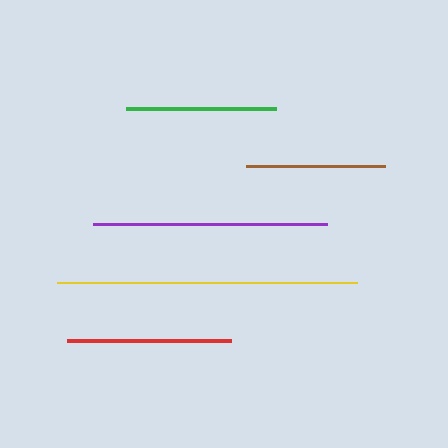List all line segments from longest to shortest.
From longest to shortest: yellow, purple, red, green, brown.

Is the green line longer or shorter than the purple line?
The purple line is longer than the green line.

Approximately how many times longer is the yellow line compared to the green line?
The yellow line is approximately 2.0 times the length of the green line.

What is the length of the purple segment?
The purple segment is approximately 234 pixels long.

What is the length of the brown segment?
The brown segment is approximately 140 pixels long.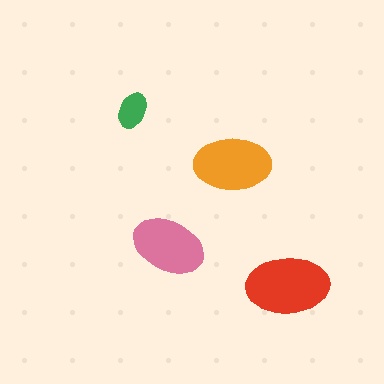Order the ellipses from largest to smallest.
the red one, the orange one, the pink one, the green one.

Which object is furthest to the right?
The red ellipse is rightmost.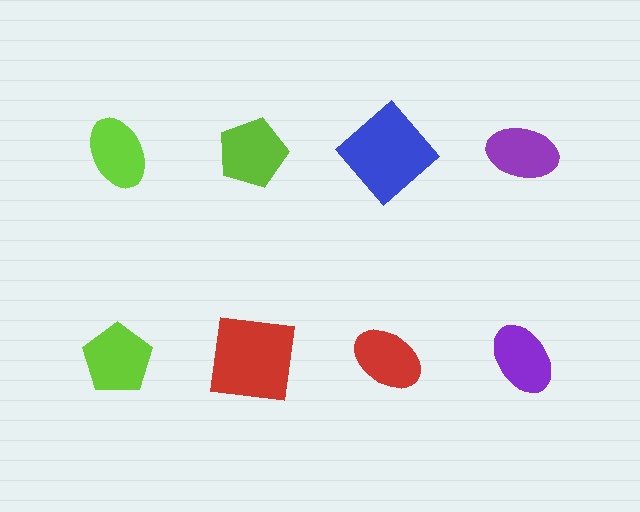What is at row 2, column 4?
A purple ellipse.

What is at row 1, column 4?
A purple ellipse.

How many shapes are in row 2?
4 shapes.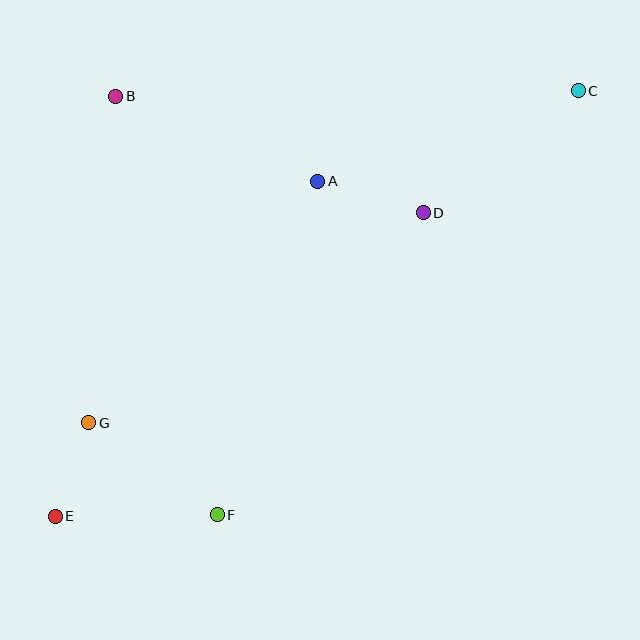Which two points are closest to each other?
Points E and G are closest to each other.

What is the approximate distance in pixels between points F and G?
The distance between F and G is approximately 158 pixels.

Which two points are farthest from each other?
Points C and E are farthest from each other.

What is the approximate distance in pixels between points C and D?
The distance between C and D is approximately 197 pixels.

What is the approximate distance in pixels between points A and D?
The distance between A and D is approximately 110 pixels.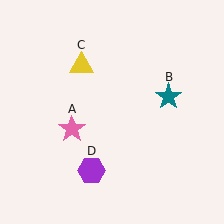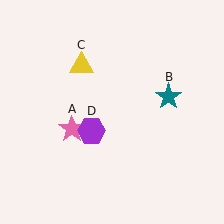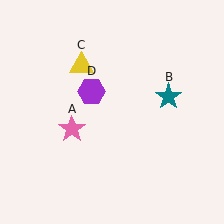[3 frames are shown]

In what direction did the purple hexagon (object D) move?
The purple hexagon (object D) moved up.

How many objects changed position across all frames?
1 object changed position: purple hexagon (object D).